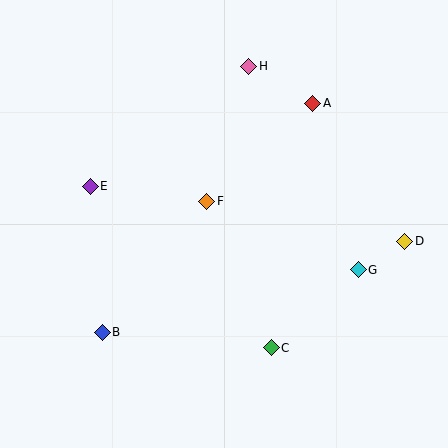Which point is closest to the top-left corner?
Point E is closest to the top-left corner.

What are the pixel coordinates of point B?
Point B is at (102, 332).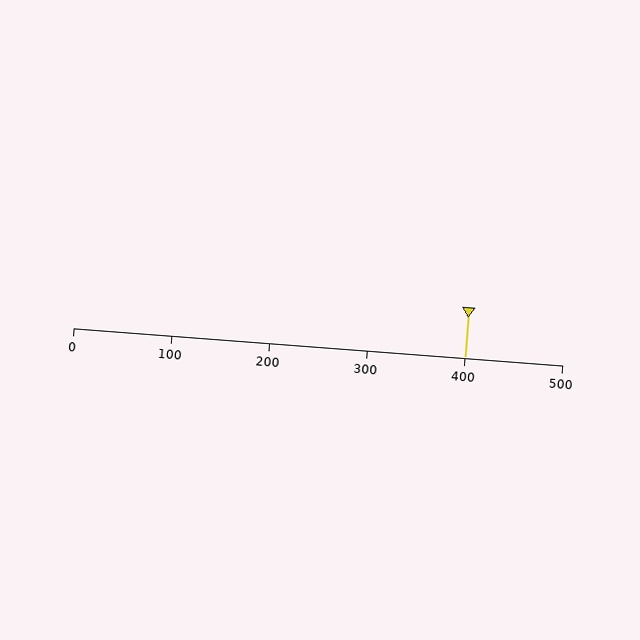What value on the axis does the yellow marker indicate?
The marker indicates approximately 400.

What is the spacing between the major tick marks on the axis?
The major ticks are spaced 100 apart.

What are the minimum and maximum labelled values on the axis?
The axis runs from 0 to 500.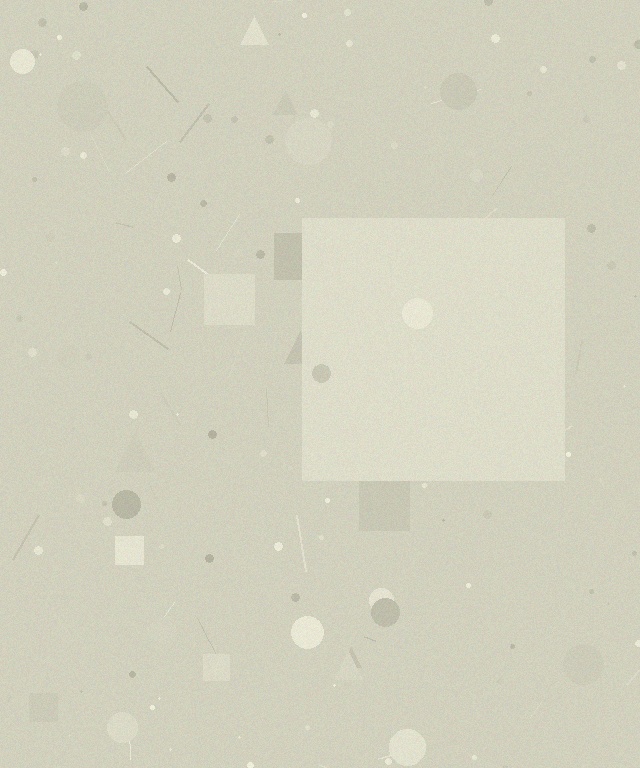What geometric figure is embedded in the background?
A square is embedded in the background.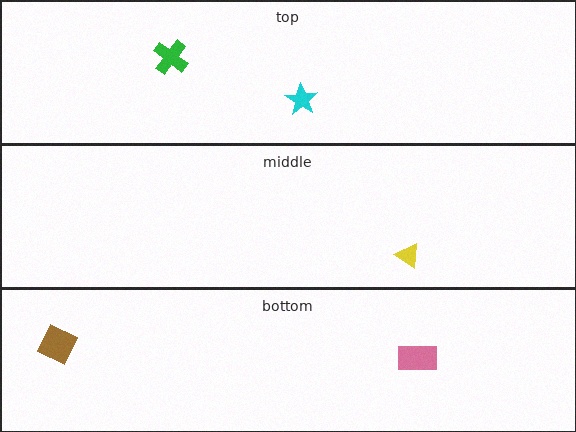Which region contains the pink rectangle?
The bottom region.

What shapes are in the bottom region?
The pink rectangle, the brown diamond.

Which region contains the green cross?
The top region.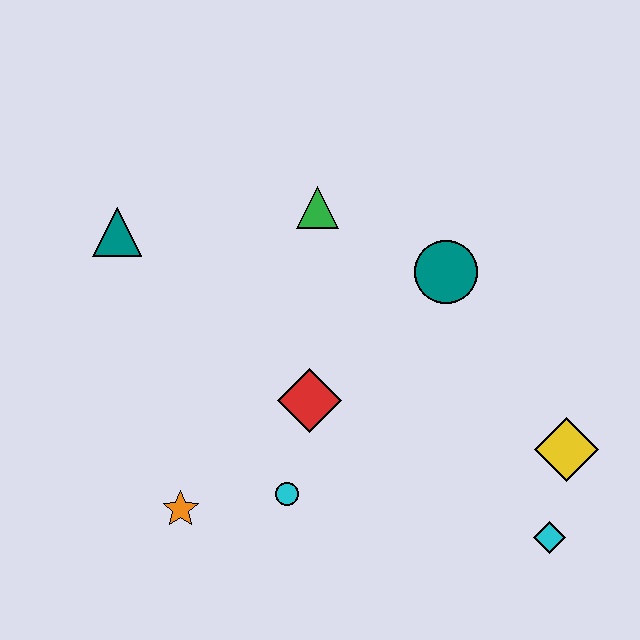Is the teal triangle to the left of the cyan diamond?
Yes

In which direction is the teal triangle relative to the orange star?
The teal triangle is above the orange star.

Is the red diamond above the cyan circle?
Yes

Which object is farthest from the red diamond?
The cyan diamond is farthest from the red diamond.